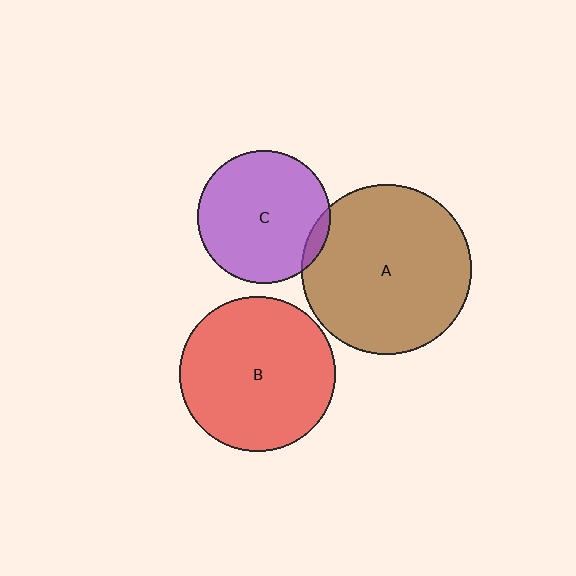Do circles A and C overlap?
Yes.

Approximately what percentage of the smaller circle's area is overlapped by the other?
Approximately 5%.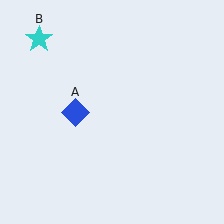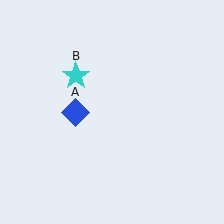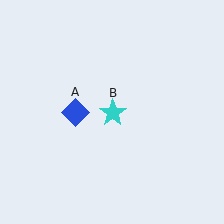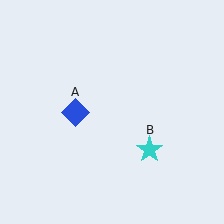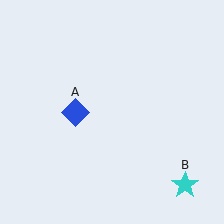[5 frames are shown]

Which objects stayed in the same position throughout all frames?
Blue diamond (object A) remained stationary.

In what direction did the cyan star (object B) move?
The cyan star (object B) moved down and to the right.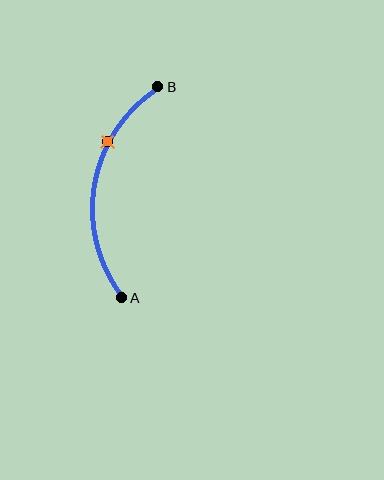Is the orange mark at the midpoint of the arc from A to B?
No. The orange mark lies on the arc but is closer to endpoint B. The arc midpoint would be at the point on the curve equidistant along the arc from both A and B.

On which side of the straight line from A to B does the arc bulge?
The arc bulges to the left of the straight line connecting A and B.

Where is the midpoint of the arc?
The arc midpoint is the point on the curve farthest from the straight line joining A and B. It sits to the left of that line.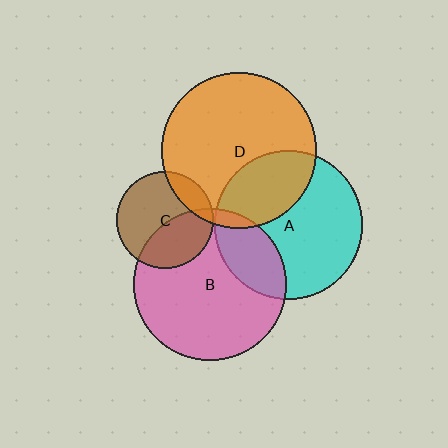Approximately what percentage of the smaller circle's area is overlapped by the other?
Approximately 40%.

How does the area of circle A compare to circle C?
Approximately 2.3 times.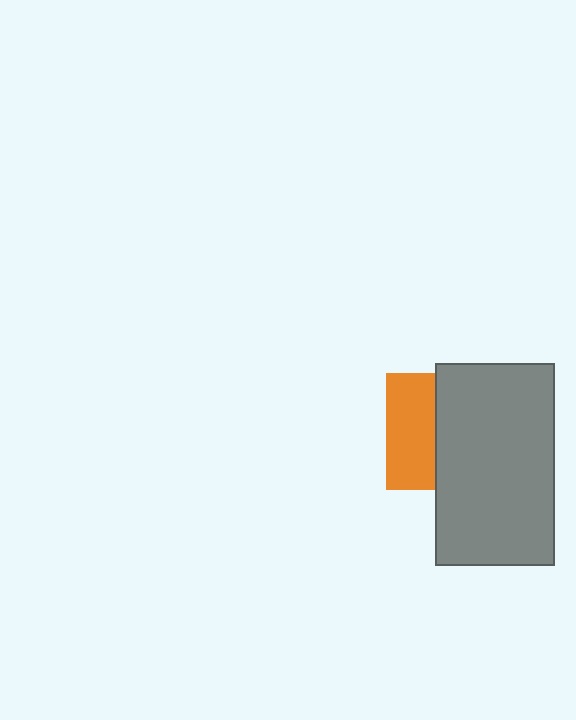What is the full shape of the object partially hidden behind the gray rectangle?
The partially hidden object is an orange square.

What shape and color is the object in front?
The object in front is a gray rectangle.